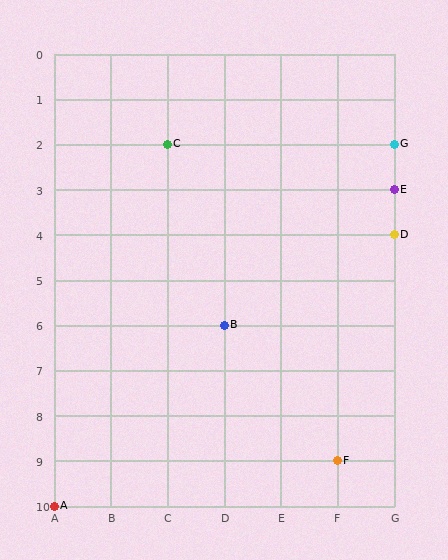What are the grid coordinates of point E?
Point E is at grid coordinates (G, 3).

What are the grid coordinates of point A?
Point A is at grid coordinates (A, 10).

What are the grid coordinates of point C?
Point C is at grid coordinates (C, 2).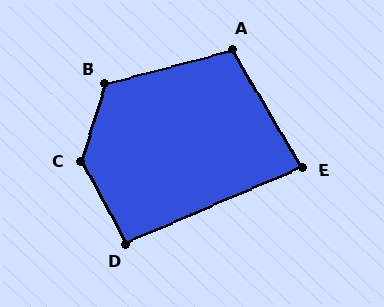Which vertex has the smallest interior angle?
E, at approximately 83 degrees.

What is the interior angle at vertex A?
Approximately 106 degrees (obtuse).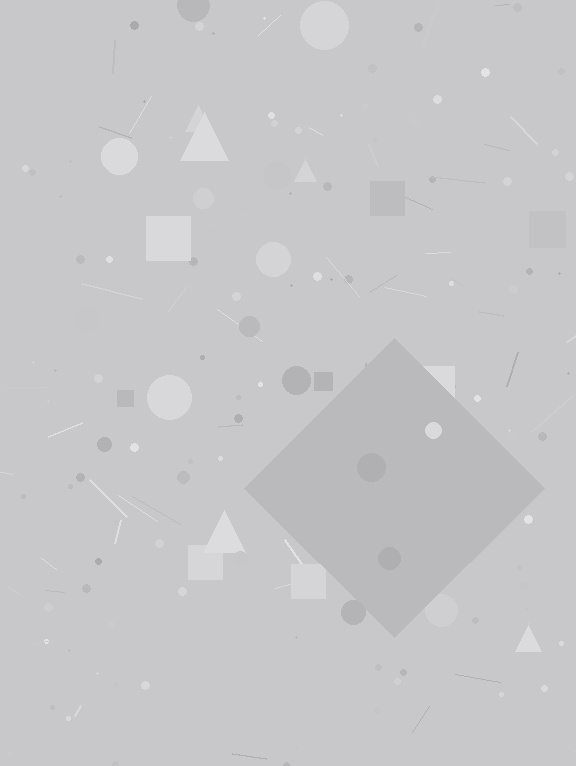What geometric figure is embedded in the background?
A diamond is embedded in the background.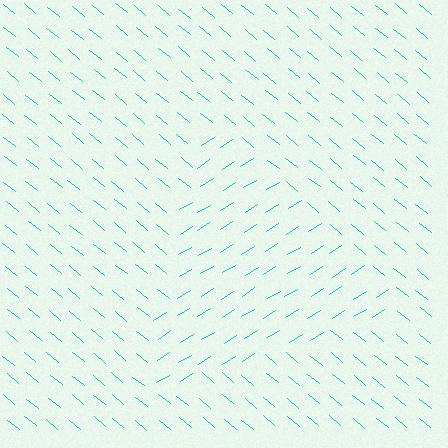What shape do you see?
I see a triangle.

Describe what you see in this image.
The image is filled with small cyan line segments. A triangle region in the image has lines oriented differently from the surrounding lines, creating a visible texture boundary.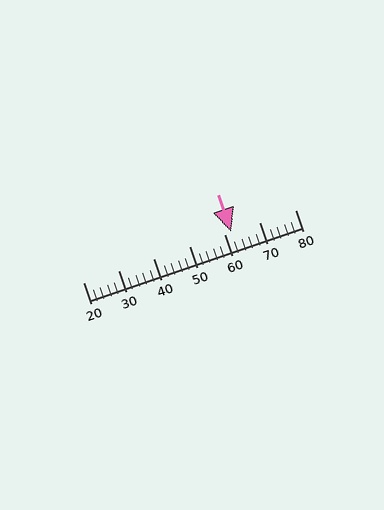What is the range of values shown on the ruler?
The ruler shows values from 20 to 80.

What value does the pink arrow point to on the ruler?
The pink arrow points to approximately 62.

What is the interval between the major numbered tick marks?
The major tick marks are spaced 10 units apart.